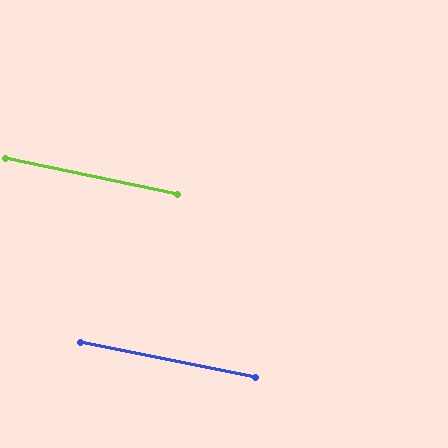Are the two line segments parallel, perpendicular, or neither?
Parallel — their directions differ by only 0.5°.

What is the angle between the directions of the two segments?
Approximately 0 degrees.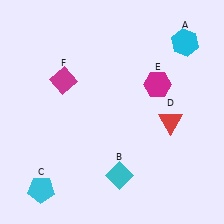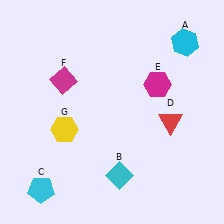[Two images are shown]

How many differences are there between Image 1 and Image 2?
There is 1 difference between the two images.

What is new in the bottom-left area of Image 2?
A yellow hexagon (G) was added in the bottom-left area of Image 2.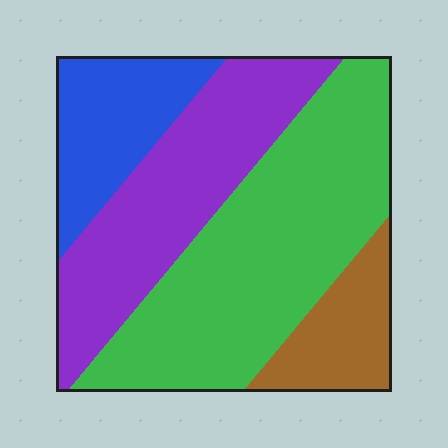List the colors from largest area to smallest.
From largest to smallest: green, purple, blue, brown.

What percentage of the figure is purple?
Purple takes up between a quarter and a half of the figure.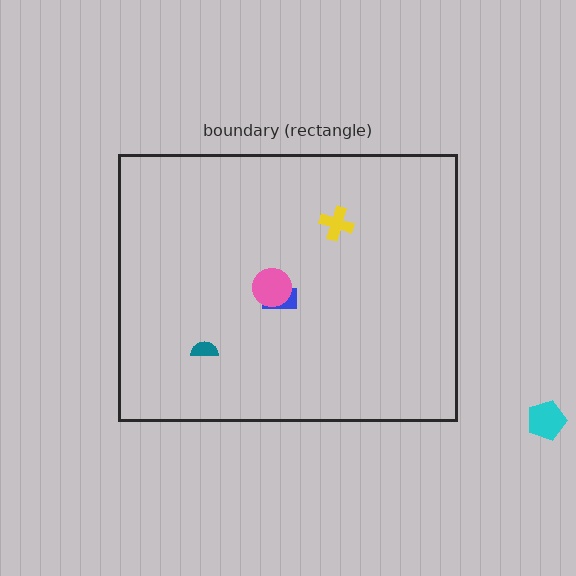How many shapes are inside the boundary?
4 inside, 1 outside.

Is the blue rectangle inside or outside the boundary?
Inside.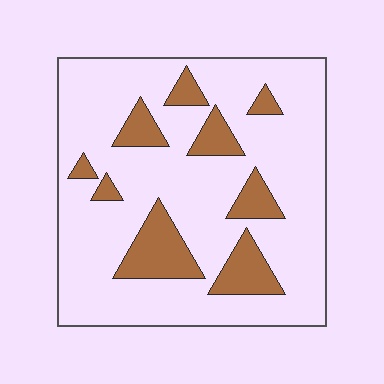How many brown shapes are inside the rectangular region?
9.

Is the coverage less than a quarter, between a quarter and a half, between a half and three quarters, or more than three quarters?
Less than a quarter.